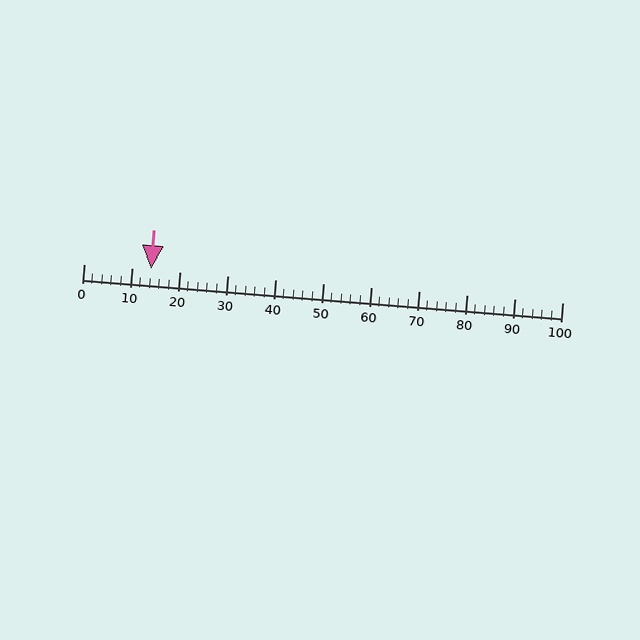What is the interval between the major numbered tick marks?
The major tick marks are spaced 10 units apart.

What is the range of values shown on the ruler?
The ruler shows values from 0 to 100.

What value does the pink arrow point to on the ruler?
The pink arrow points to approximately 14.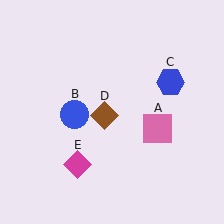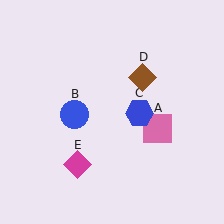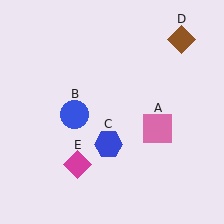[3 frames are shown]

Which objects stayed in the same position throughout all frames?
Pink square (object A) and blue circle (object B) and magenta diamond (object E) remained stationary.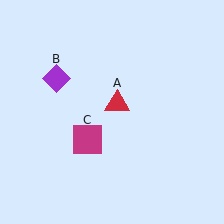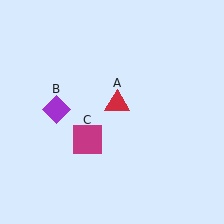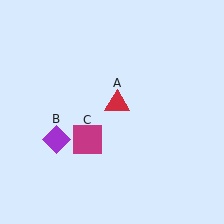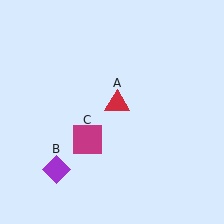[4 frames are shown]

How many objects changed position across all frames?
1 object changed position: purple diamond (object B).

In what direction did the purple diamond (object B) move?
The purple diamond (object B) moved down.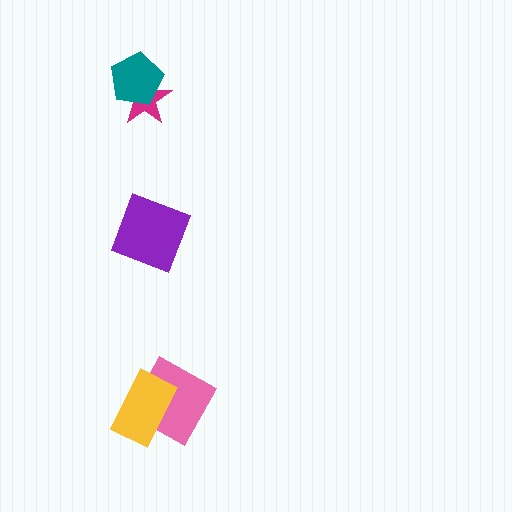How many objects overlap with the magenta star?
1 object overlaps with the magenta star.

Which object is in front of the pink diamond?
The yellow rectangle is in front of the pink diamond.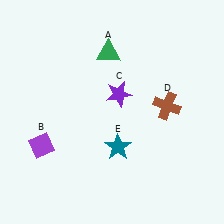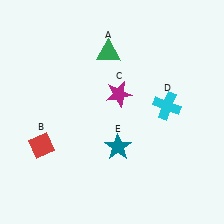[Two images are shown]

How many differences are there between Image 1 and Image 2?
There are 3 differences between the two images.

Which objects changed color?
B changed from purple to red. C changed from purple to magenta. D changed from brown to cyan.